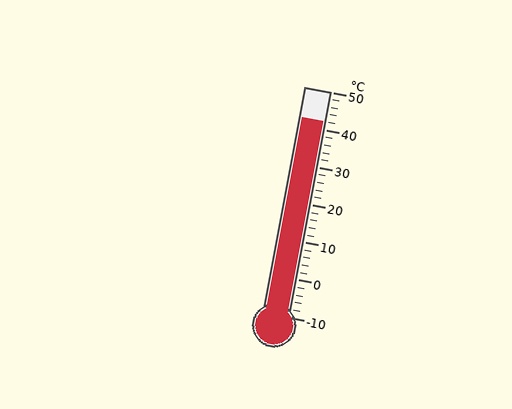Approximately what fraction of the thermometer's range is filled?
The thermometer is filled to approximately 85% of its range.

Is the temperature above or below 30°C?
The temperature is above 30°C.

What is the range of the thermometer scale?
The thermometer scale ranges from -10°C to 50°C.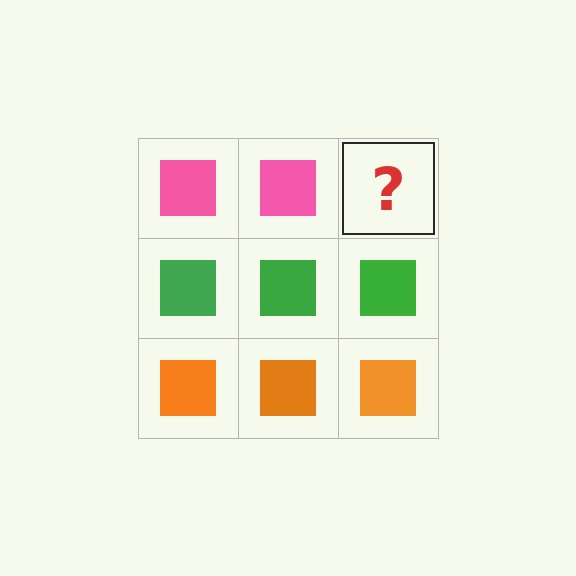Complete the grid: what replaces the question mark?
The question mark should be replaced with a pink square.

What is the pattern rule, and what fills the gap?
The rule is that each row has a consistent color. The gap should be filled with a pink square.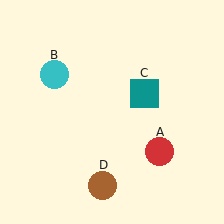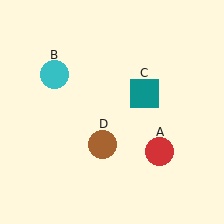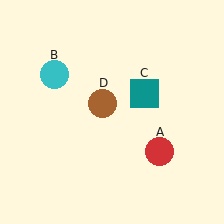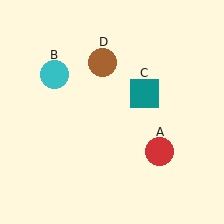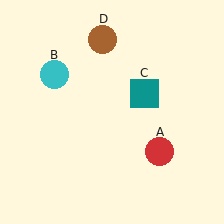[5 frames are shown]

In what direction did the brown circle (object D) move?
The brown circle (object D) moved up.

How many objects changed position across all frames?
1 object changed position: brown circle (object D).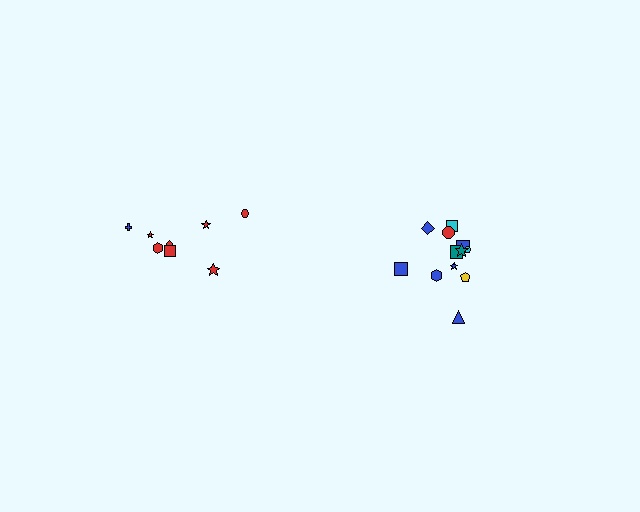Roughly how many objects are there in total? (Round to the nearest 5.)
Roughly 20 objects in total.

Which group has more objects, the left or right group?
The right group.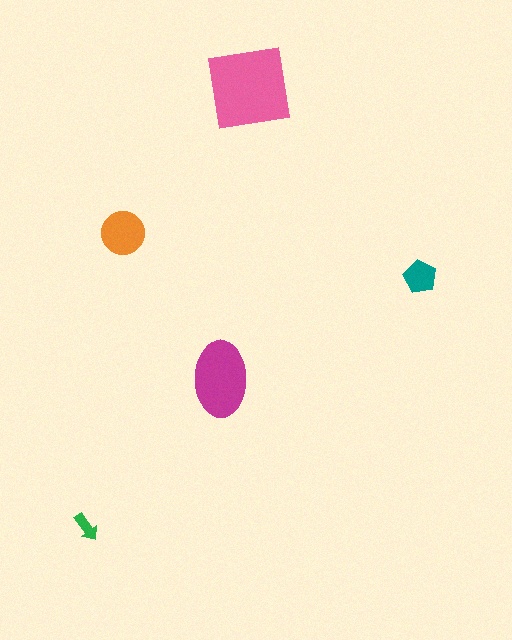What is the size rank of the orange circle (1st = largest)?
3rd.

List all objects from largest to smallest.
The pink square, the magenta ellipse, the orange circle, the teal pentagon, the green arrow.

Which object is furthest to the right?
The teal pentagon is rightmost.